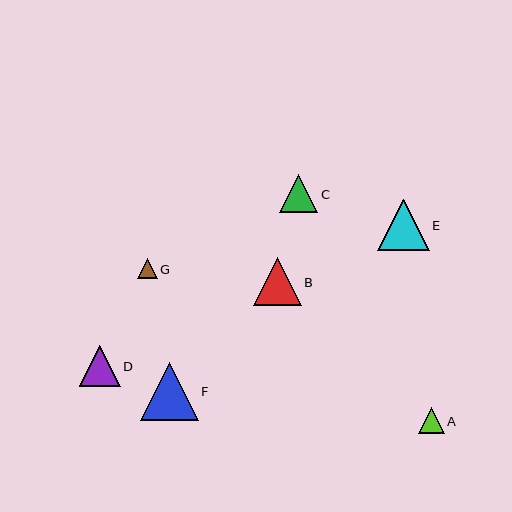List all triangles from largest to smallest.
From largest to smallest: F, E, B, D, C, A, G.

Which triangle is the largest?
Triangle F is the largest with a size of approximately 58 pixels.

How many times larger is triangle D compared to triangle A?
Triangle D is approximately 1.6 times the size of triangle A.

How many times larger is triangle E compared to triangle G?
Triangle E is approximately 2.7 times the size of triangle G.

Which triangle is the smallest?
Triangle G is the smallest with a size of approximately 19 pixels.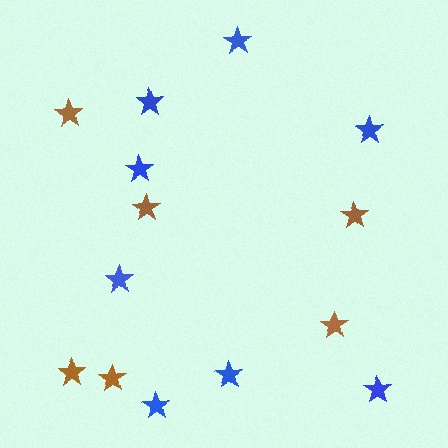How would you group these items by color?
There are 2 groups: one group of brown stars (6) and one group of blue stars (8).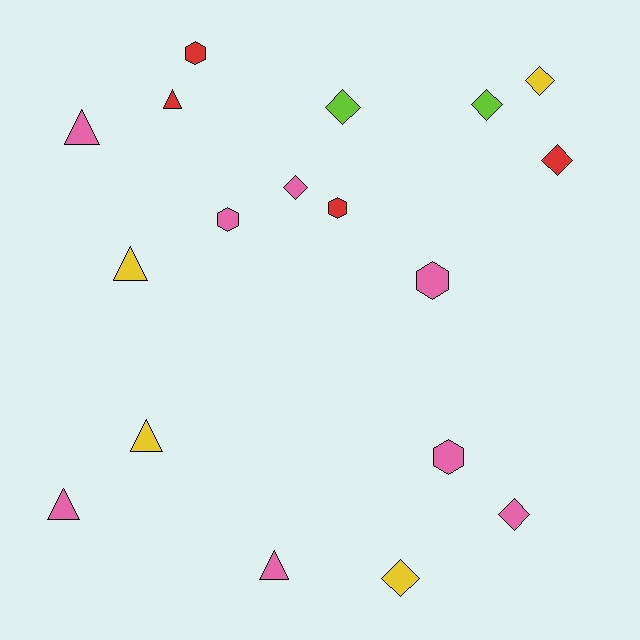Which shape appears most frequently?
Diamond, with 7 objects.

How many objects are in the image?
There are 18 objects.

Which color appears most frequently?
Pink, with 8 objects.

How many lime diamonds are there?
There are 2 lime diamonds.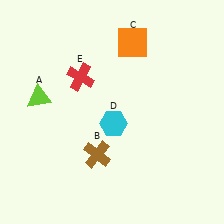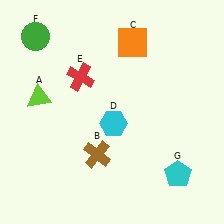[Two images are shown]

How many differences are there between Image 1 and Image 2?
There are 2 differences between the two images.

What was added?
A green circle (F), a cyan pentagon (G) were added in Image 2.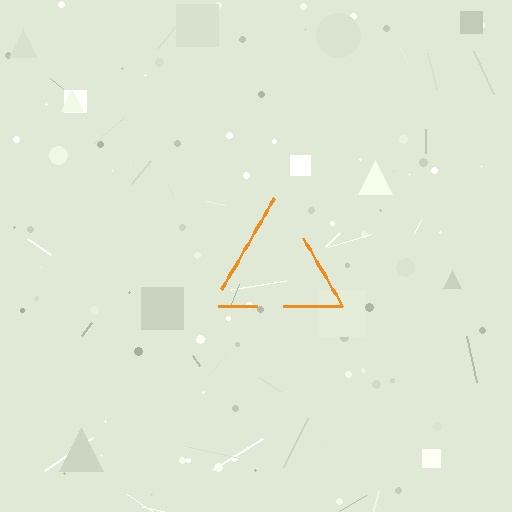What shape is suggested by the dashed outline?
The dashed outline suggests a triangle.